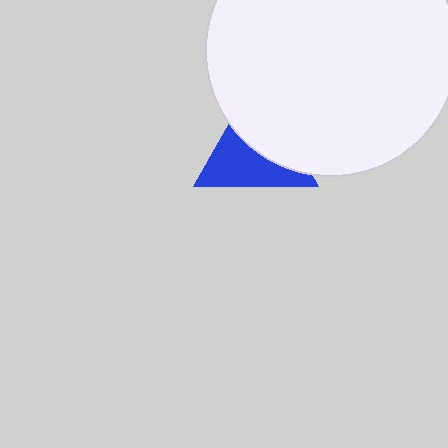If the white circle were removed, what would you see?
You would see the complete blue triangle.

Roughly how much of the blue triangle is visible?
About half of it is visible (roughly 53%).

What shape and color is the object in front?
The object in front is a white circle.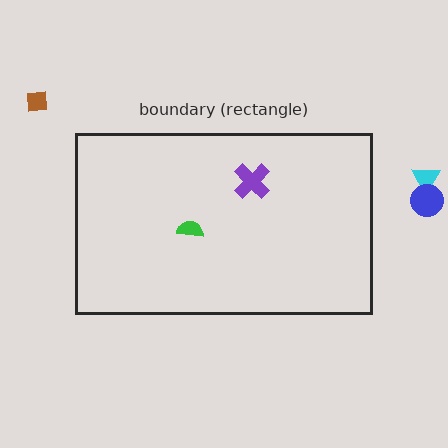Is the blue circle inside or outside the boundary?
Outside.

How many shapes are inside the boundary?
2 inside, 3 outside.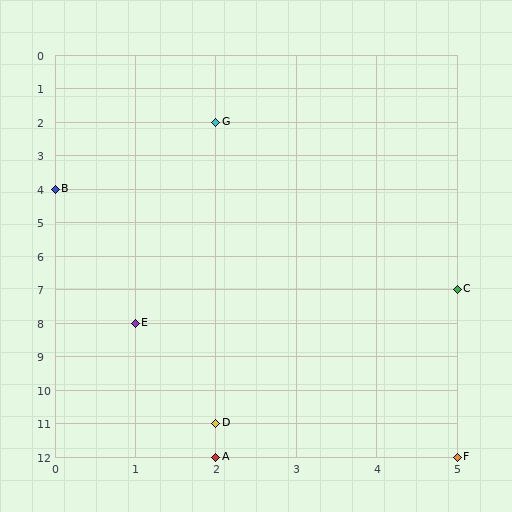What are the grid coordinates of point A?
Point A is at grid coordinates (2, 12).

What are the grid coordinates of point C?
Point C is at grid coordinates (5, 7).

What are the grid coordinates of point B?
Point B is at grid coordinates (0, 4).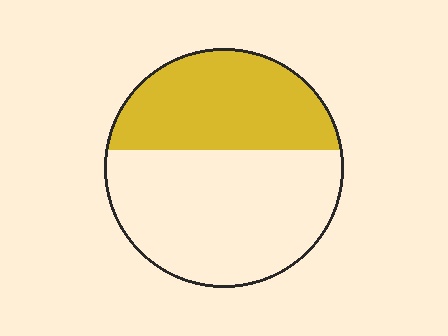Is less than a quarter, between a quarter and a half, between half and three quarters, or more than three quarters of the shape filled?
Between a quarter and a half.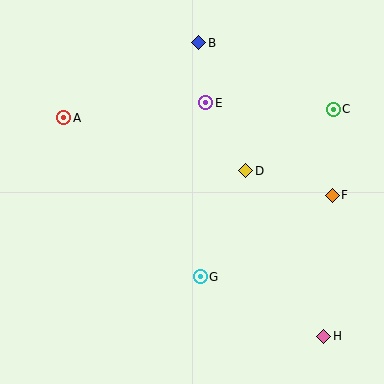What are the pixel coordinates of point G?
Point G is at (200, 277).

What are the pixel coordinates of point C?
Point C is at (333, 109).